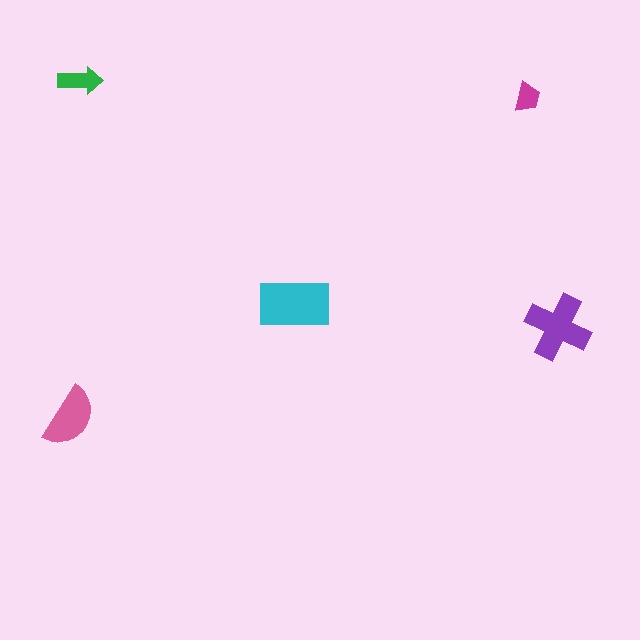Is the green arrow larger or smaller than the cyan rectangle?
Smaller.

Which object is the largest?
The cyan rectangle.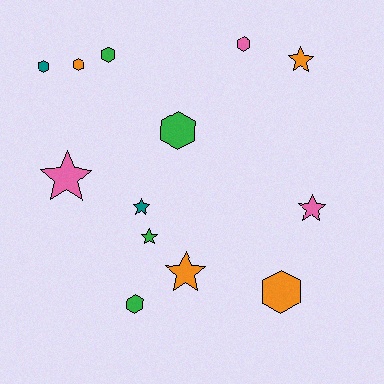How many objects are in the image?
There are 13 objects.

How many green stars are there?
There is 1 green star.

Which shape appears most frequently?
Hexagon, with 7 objects.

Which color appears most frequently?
Orange, with 4 objects.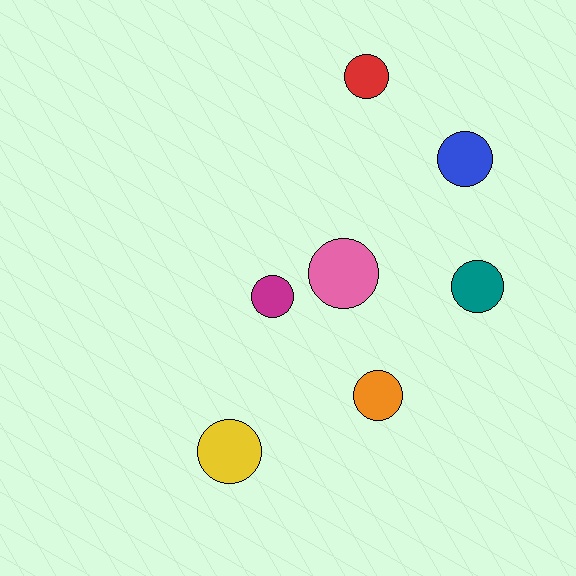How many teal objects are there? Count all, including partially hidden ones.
There is 1 teal object.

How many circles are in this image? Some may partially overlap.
There are 7 circles.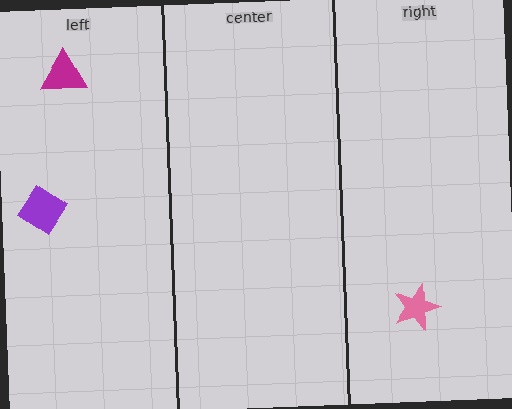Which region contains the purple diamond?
The left region.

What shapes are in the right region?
The pink star.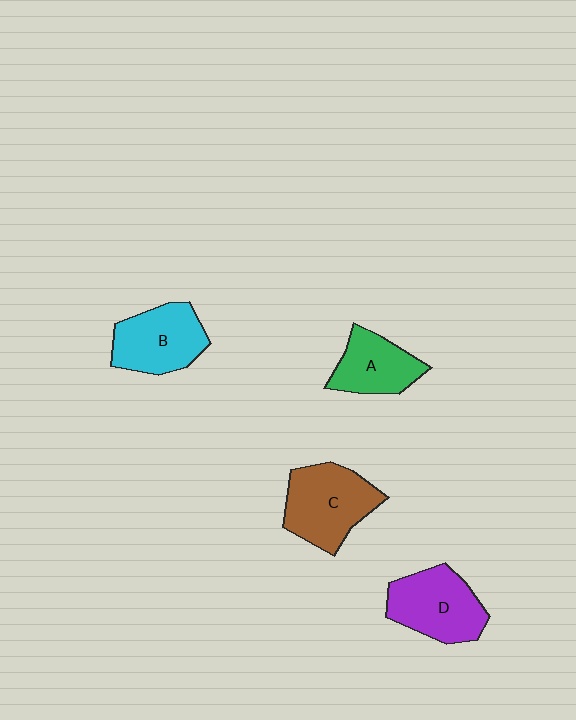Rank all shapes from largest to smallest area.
From largest to smallest: C (brown), D (purple), B (cyan), A (green).